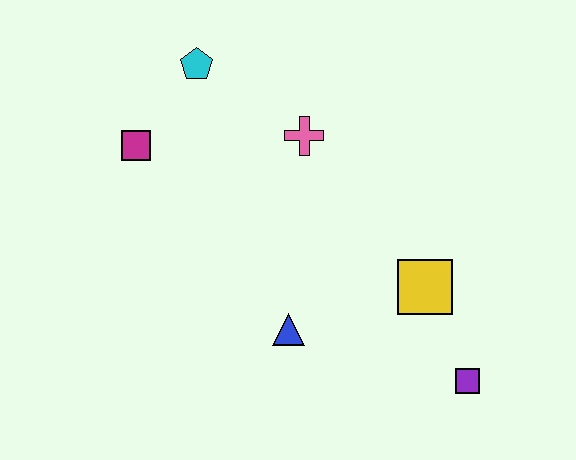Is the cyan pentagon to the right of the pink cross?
No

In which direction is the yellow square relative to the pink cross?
The yellow square is below the pink cross.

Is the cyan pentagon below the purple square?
No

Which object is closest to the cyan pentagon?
The magenta square is closest to the cyan pentagon.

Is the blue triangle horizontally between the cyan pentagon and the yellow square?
Yes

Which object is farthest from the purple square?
The cyan pentagon is farthest from the purple square.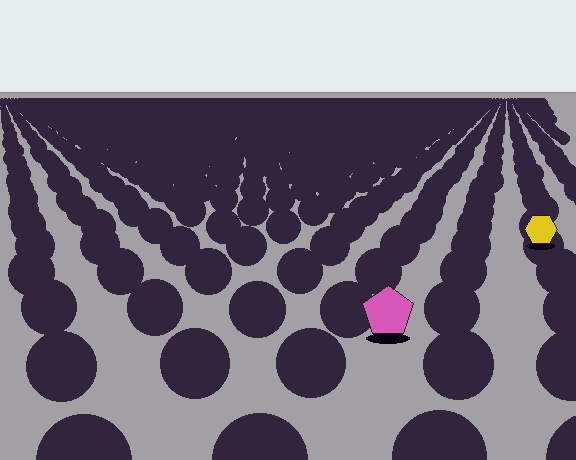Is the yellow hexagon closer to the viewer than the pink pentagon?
No. The pink pentagon is closer — you can tell from the texture gradient: the ground texture is coarser near it.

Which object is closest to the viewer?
The pink pentagon is closest. The texture marks near it are larger and more spread out.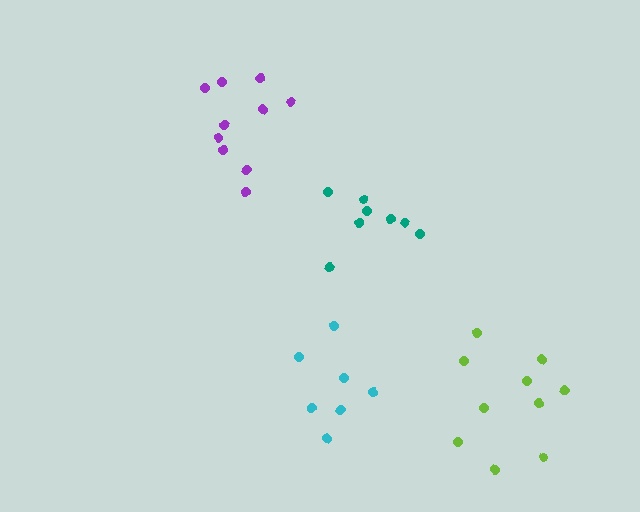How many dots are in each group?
Group 1: 10 dots, Group 2: 8 dots, Group 3: 7 dots, Group 4: 10 dots (35 total).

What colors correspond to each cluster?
The clusters are colored: purple, teal, cyan, lime.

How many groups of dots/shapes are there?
There are 4 groups.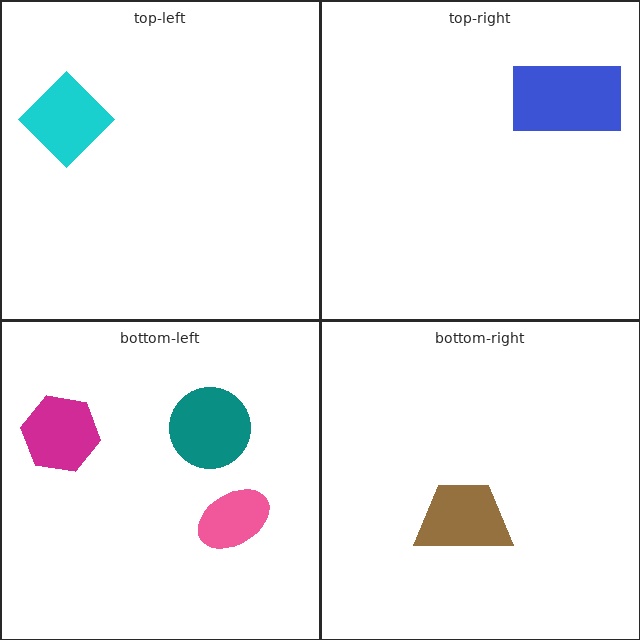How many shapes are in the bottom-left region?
3.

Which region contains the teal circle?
The bottom-left region.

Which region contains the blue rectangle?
The top-right region.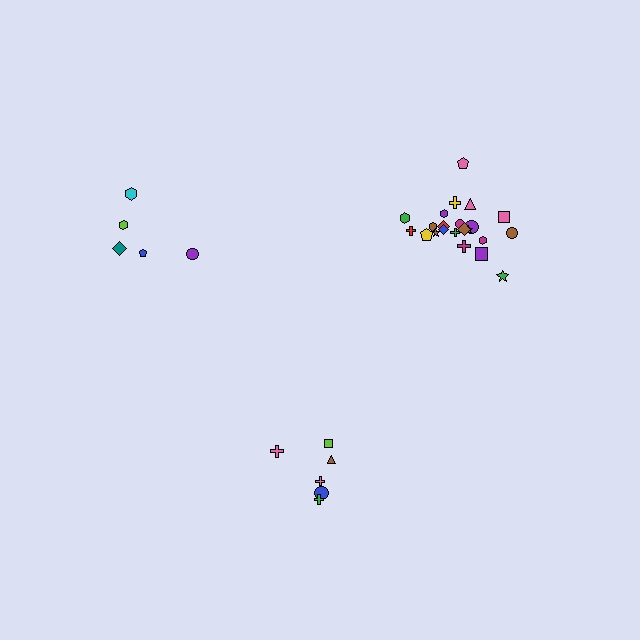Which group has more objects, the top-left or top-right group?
The top-right group.